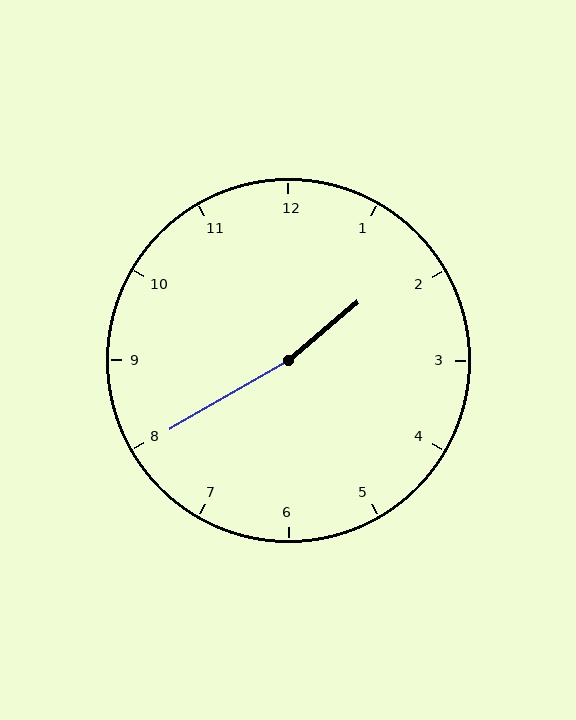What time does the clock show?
1:40.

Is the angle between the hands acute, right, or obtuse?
It is obtuse.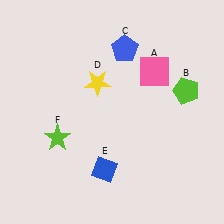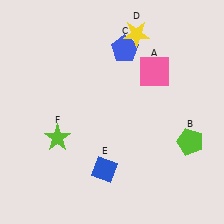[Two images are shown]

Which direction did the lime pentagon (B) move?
The lime pentagon (B) moved down.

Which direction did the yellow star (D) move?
The yellow star (D) moved up.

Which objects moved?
The objects that moved are: the lime pentagon (B), the yellow star (D).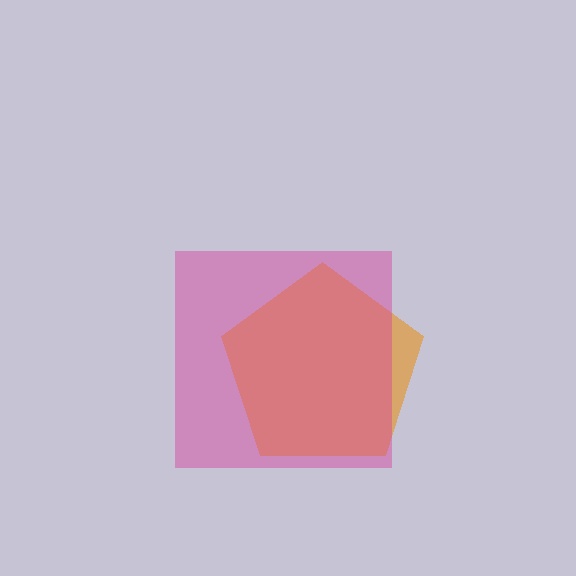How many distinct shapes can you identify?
There are 2 distinct shapes: an orange pentagon, a magenta square.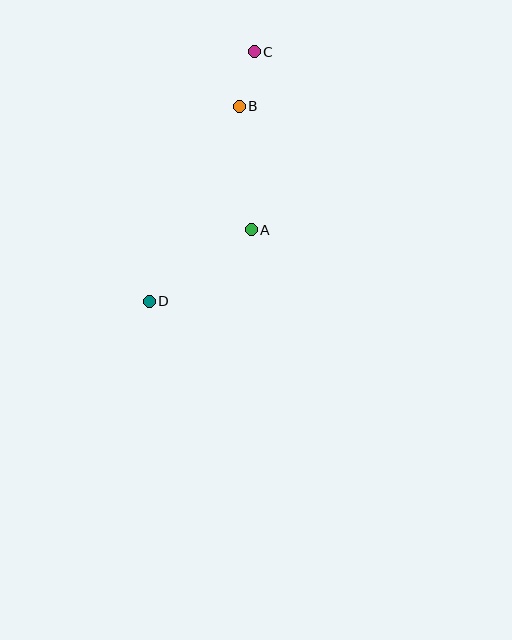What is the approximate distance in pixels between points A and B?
The distance between A and B is approximately 124 pixels.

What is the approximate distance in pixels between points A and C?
The distance between A and C is approximately 178 pixels.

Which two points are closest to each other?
Points B and C are closest to each other.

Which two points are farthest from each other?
Points C and D are farthest from each other.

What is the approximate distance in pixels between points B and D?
The distance between B and D is approximately 215 pixels.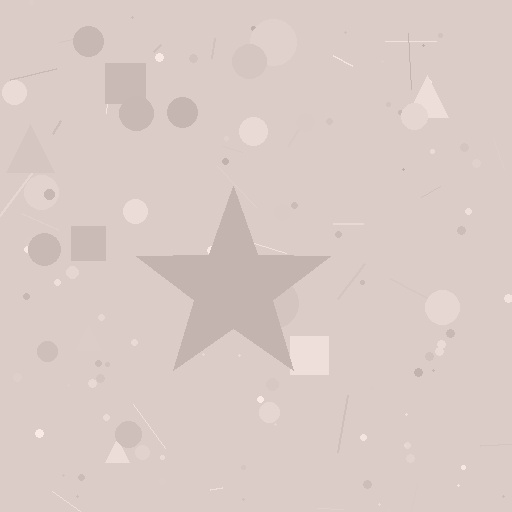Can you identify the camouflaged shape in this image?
The camouflaged shape is a star.